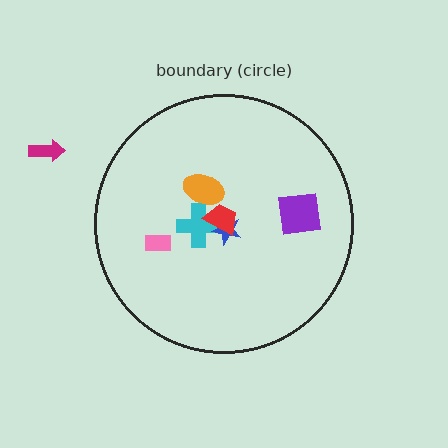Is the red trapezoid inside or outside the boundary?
Inside.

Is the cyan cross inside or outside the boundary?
Inside.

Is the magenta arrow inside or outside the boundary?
Outside.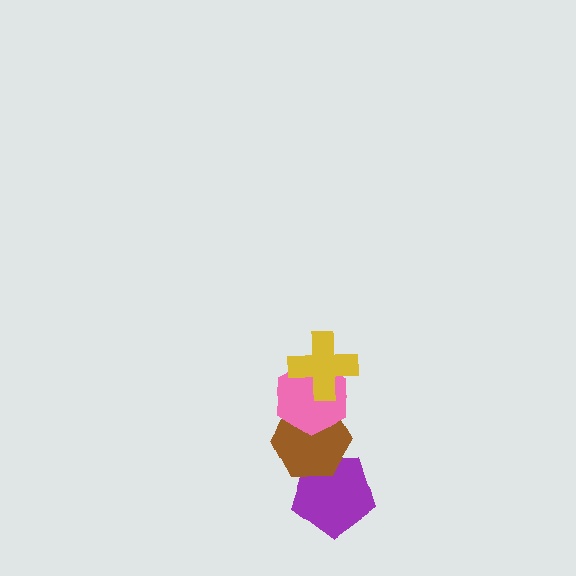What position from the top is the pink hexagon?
The pink hexagon is 2nd from the top.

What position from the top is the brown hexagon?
The brown hexagon is 3rd from the top.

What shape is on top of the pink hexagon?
The yellow cross is on top of the pink hexagon.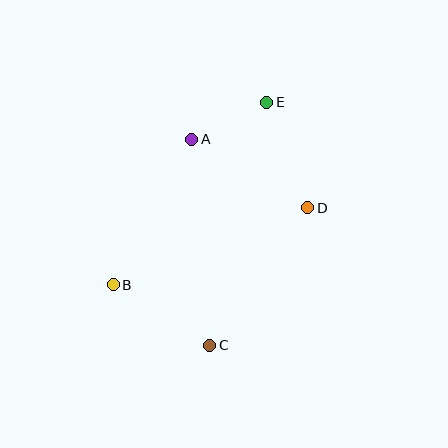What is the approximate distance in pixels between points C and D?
The distance between C and D is approximately 169 pixels.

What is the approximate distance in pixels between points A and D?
The distance between A and D is approximately 135 pixels.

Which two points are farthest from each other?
Points C and E are farthest from each other.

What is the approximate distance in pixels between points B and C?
The distance between B and C is approximately 114 pixels.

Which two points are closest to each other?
Points A and E are closest to each other.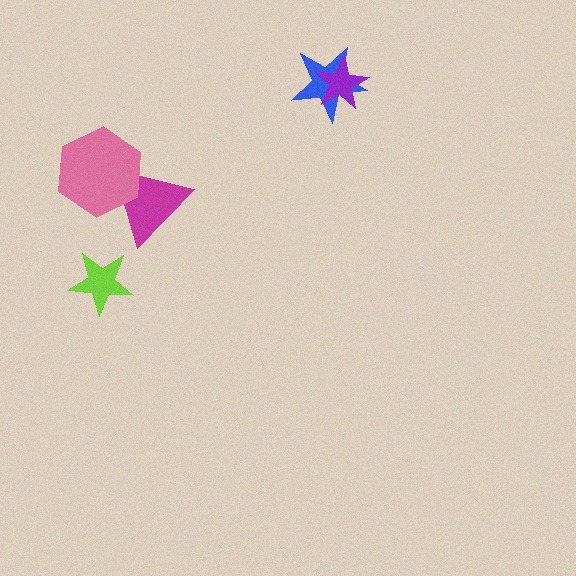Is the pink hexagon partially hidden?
No, no other shape covers it.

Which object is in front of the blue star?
The purple star is in front of the blue star.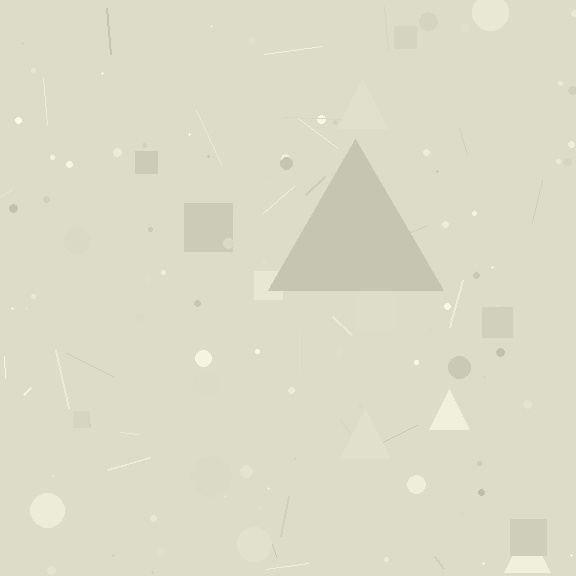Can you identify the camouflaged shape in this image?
The camouflaged shape is a triangle.